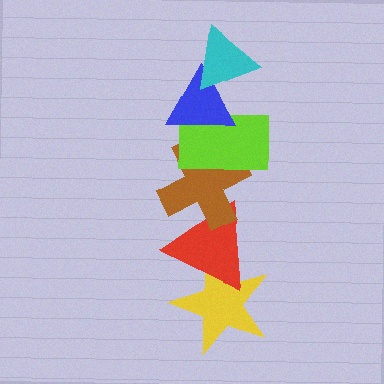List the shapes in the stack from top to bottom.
From top to bottom: the cyan triangle, the blue triangle, the lime rectangle, the brown cross, the red triangle, the yellow star.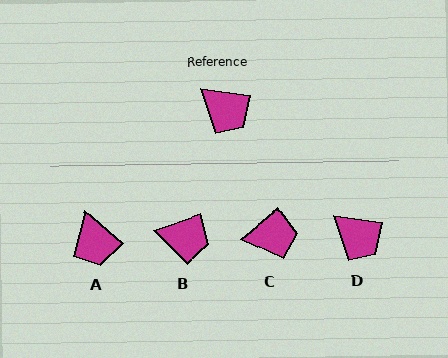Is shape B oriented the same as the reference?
No, it is off by about 27 degrees.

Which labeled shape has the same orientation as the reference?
D.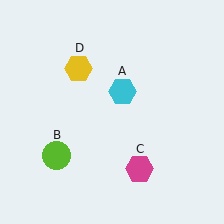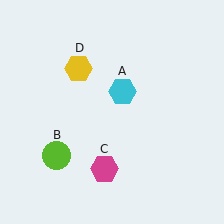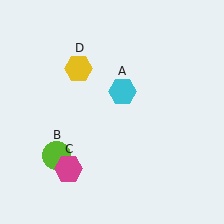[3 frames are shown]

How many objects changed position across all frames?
1 object changed position: magenta hexagon (object C).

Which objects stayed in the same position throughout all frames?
Cyan hexagon (object A) and lime circle (object B) and yellow hexagon (object D) remained stationary.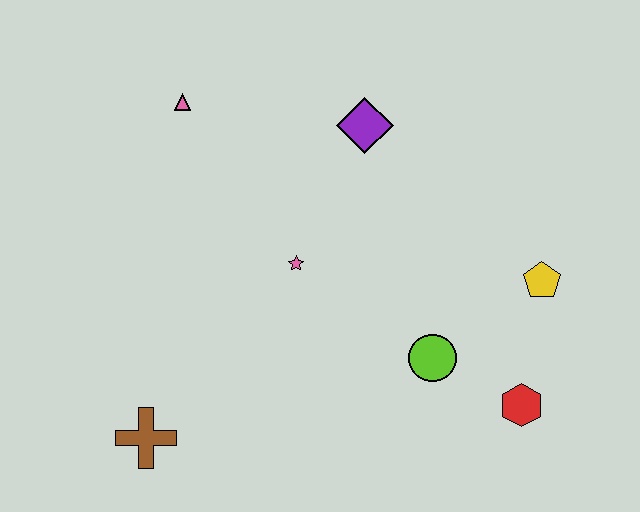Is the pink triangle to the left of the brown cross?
No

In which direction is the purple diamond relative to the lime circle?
The purple diamond is above the lime circle.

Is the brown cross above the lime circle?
No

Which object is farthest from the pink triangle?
The red hexagon is farthest from the pink triangle.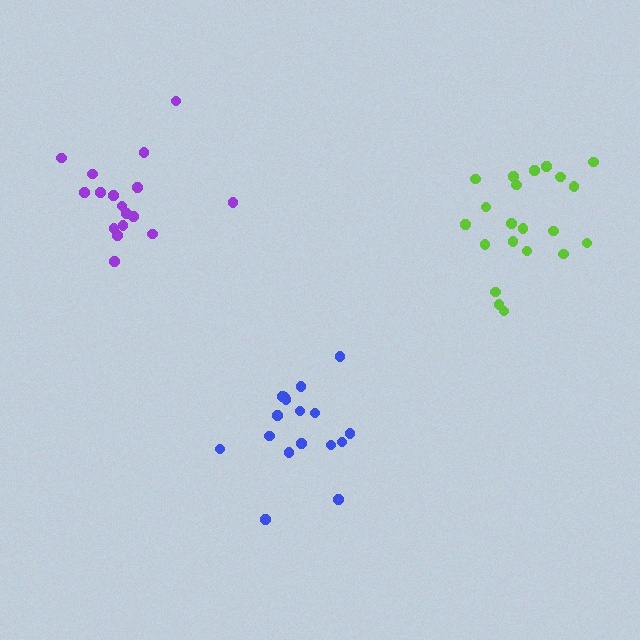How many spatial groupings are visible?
There are 3 spatial groupings.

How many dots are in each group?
Group 1: 17 dots, Group 2: 21 dots, Group 3: 17 dots (55 total).